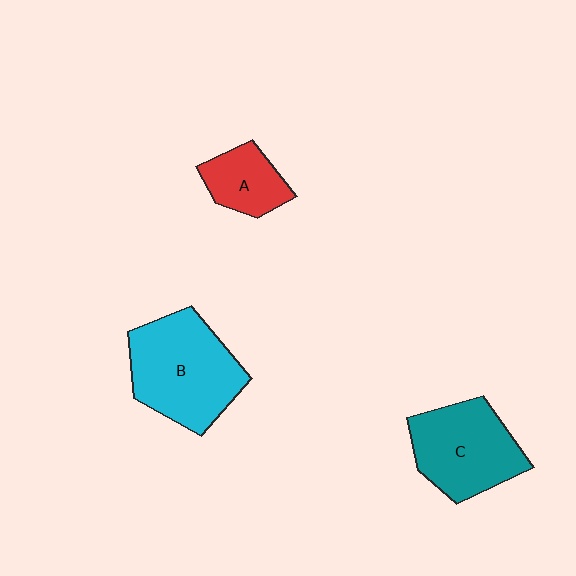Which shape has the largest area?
Shape B (cyan).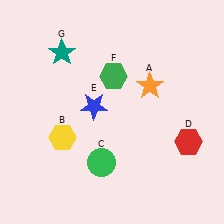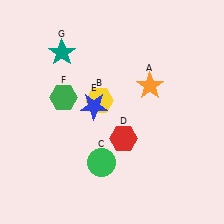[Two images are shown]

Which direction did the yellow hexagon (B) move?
The yellow hexagon (B) moved up.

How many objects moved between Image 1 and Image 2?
3 objects moved between the two images.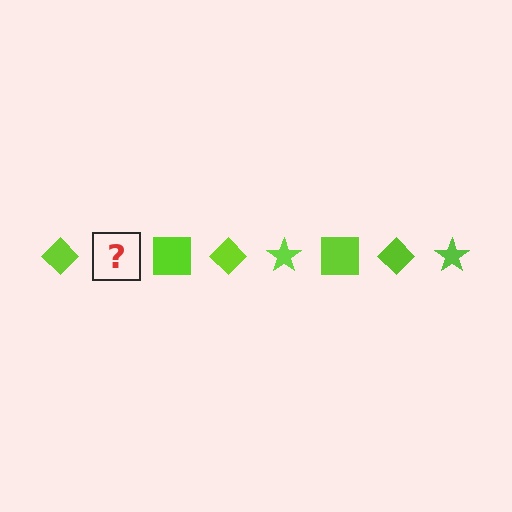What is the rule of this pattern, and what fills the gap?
The rule is that the pattern cycles through diamond, star, square shapes in lime. The gap should be filled with a lime star.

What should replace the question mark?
The question mark should be replaced with a lime star.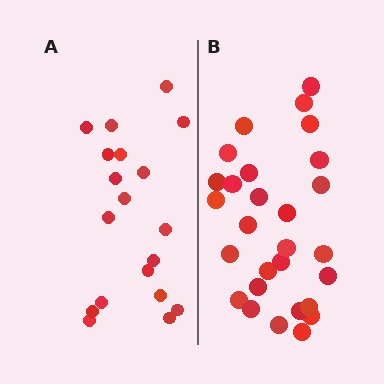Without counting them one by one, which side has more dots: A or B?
Region B (the right region) has more dots.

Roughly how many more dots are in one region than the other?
Region B has roughly 8 or so more dots than region A.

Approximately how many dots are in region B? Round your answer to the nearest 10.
About 30 dots. (The exact count is 28, which rounds to 30.)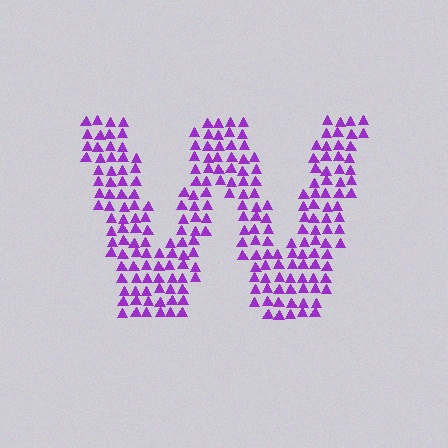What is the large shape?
The large shape is the letter W.